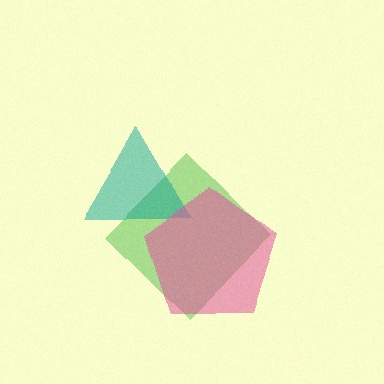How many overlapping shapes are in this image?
There are 3 overlapping shapes in the image.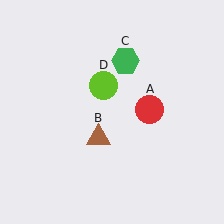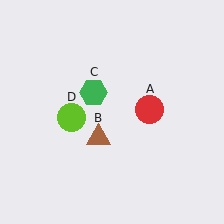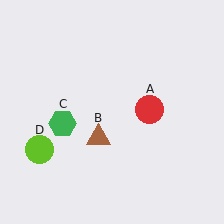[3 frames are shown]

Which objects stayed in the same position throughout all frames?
Red circle (object A) and brown triangle (object B) remained stationary.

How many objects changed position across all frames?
2 objects changed position: green hexagon (object C), lime circle (object D).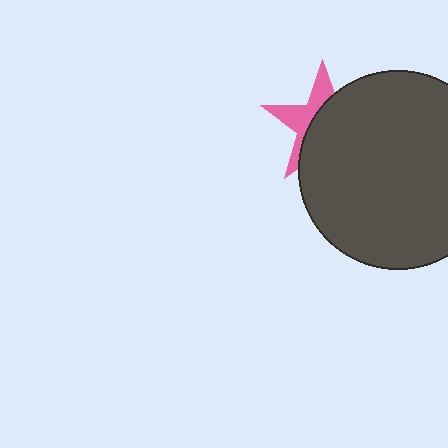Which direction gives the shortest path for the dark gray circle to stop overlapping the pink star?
Moving right gives the shortest separation.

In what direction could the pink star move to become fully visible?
The pink star could move left. That would shift it out from behind the dark gray circle entirely.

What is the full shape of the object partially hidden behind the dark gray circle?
The partially hidden object is a pink star.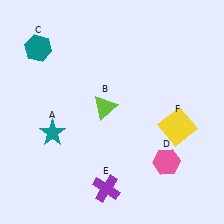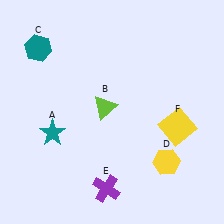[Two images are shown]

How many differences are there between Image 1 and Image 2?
There is 1 difference between the two images.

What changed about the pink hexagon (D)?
In Image 1, D is pink. In Image 2, it changed to yellow.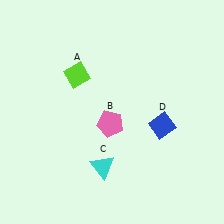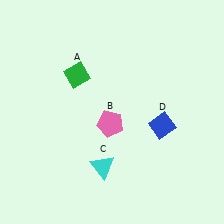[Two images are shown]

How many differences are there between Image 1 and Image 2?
There is 1 difference between the two images.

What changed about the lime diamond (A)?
In Image 1, A is lime. In Image 2, it changed to green.